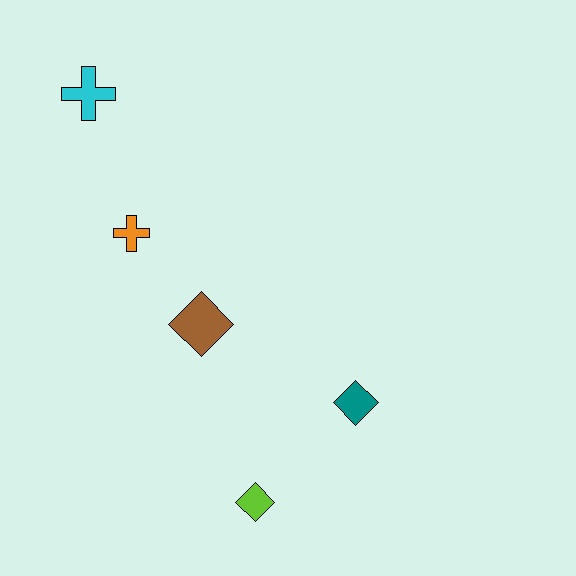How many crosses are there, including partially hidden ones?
There are 2 crosses.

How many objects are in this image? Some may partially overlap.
There are 5 objects.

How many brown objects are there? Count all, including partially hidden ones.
There is 1 brown object.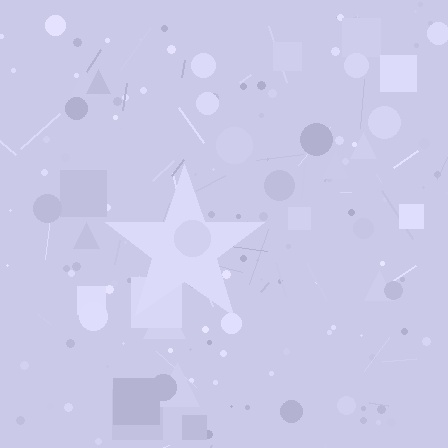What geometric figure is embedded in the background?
A star is embedded in the background.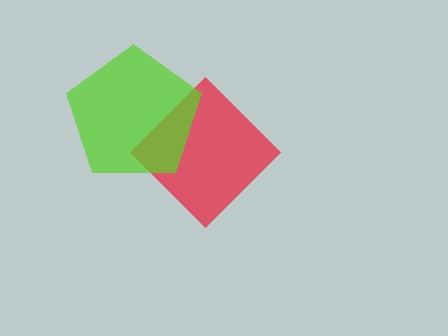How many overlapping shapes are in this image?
There are 2 overlapping shapes in the image.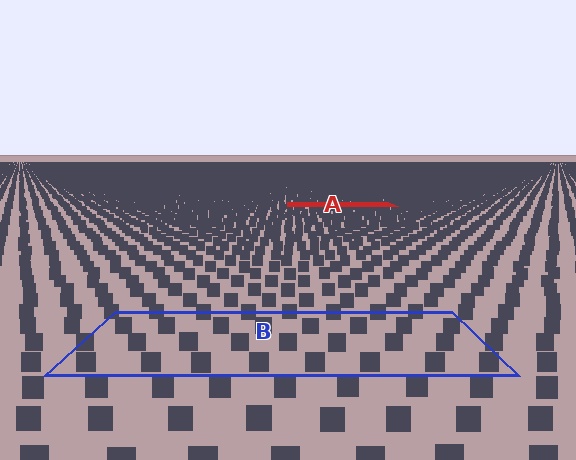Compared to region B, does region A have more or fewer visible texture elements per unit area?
Region A has more texture elements per unit area — they are packed more densely because it is farther away.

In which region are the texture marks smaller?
The texture marks are smaller in region A, because it is farther away.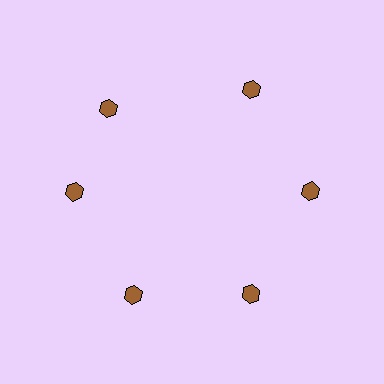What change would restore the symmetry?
The symmetry would be restored by rotating it back into even spacing with its neighbors so that all 6 hexagons sit at equal angles and equal distance from the center.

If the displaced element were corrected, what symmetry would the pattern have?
It would have 6-fold rotational symmetry — the pattern would map onto itself every 60 degrees.